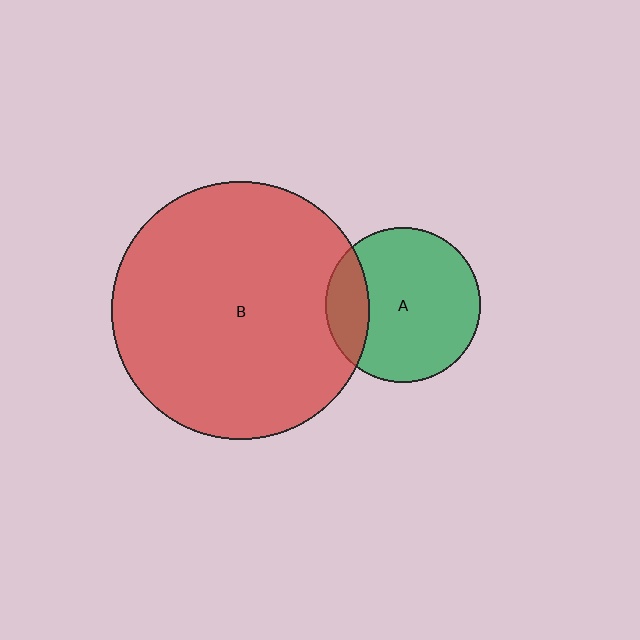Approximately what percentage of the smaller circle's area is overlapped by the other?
Approximately 20%.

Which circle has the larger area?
Circle B (red).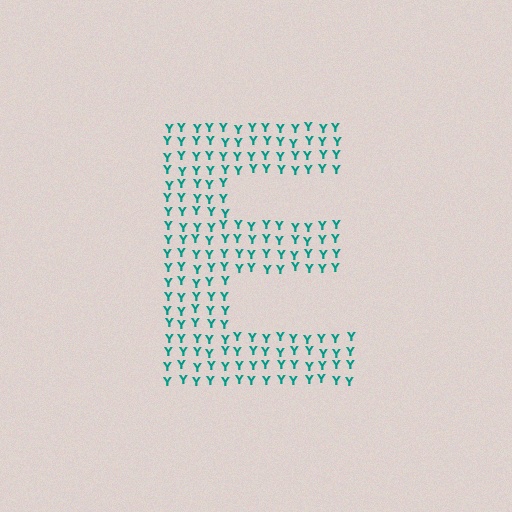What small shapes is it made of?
It is made of small letter Y's.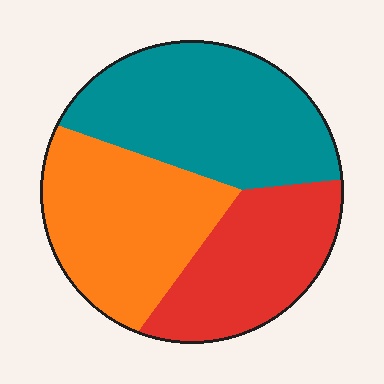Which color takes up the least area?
Red, at roughly 25%.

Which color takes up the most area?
Teal, at roughly 40%.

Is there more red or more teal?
Teal.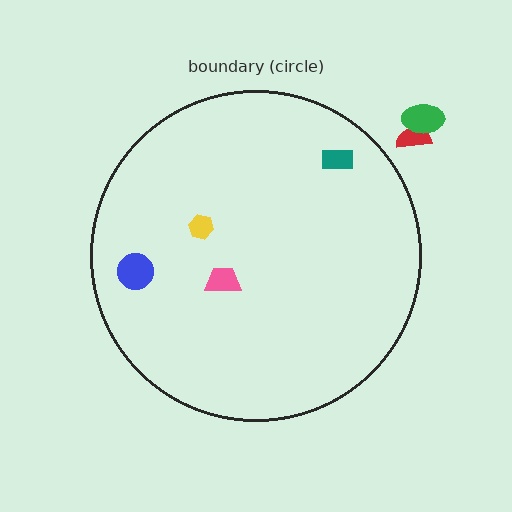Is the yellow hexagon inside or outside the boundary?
Inside.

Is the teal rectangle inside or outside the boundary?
Inside.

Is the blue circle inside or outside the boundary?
Inside.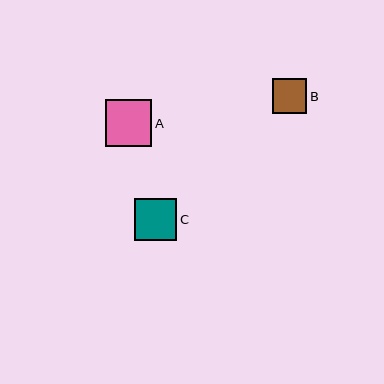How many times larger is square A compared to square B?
Square A is approximately 1.4 times the size of square B.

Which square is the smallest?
Square B is the smallest with a size of approximately 35 pixels.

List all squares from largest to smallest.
From largest to smallest: A, C, B.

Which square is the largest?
Square A is the largest with a size of approximately 47 pixels.